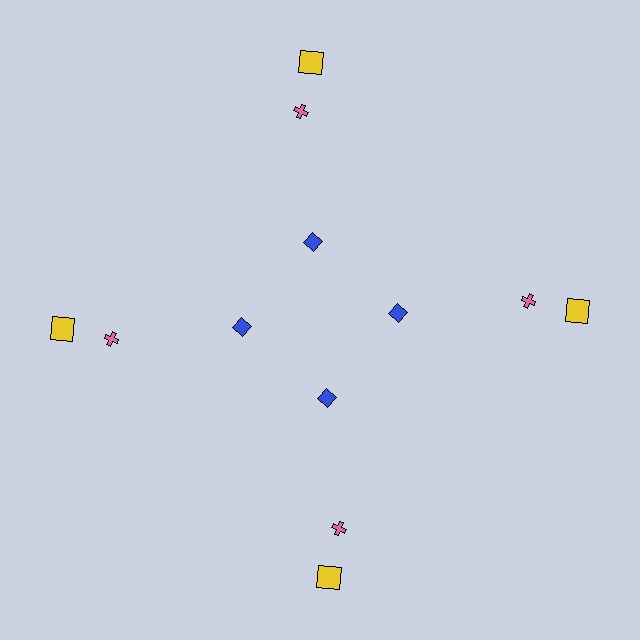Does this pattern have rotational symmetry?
Yes, this pattern has 4-fold rotational symmetry. It looks the same after rotating 90 degrees around the center.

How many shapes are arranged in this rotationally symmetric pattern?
There are 12 shapes, arranged in 4 groups of 3.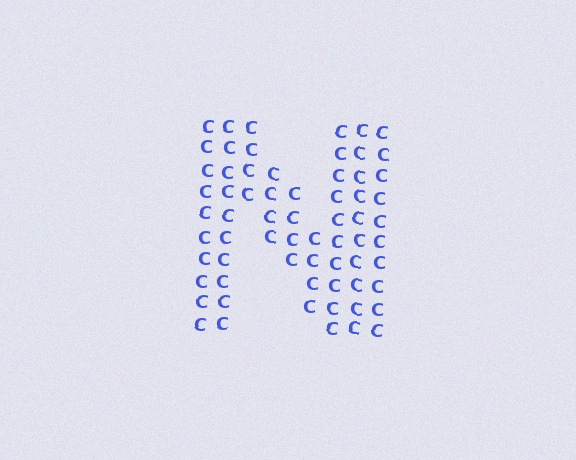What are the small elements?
The small elements are letter C's.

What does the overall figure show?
The overall figure shows the letter N.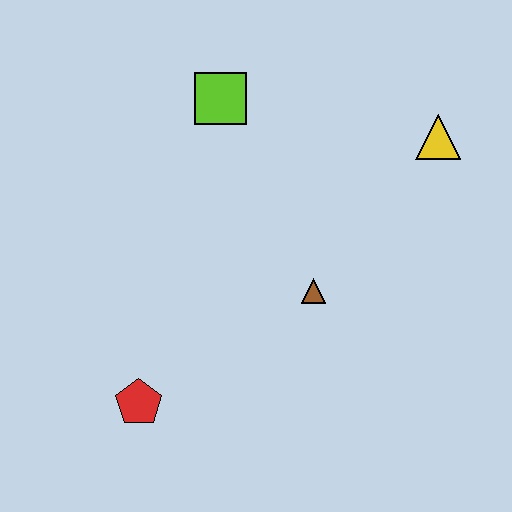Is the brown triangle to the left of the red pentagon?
No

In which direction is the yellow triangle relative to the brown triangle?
The yellow triangle is above the brown triangle.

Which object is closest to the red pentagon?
The brown triangle is closest to the red pentagon.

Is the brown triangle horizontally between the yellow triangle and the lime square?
Yes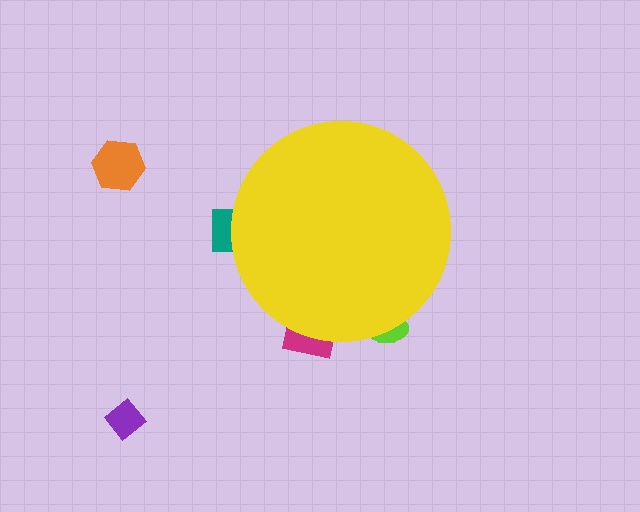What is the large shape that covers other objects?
A yellow circle.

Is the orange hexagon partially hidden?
No, the orange hexagon is fully visible.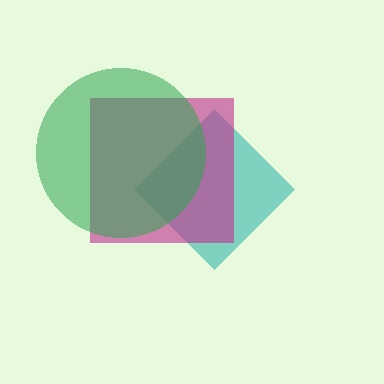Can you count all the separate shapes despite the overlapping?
Yes, there are 3 separate shapes.